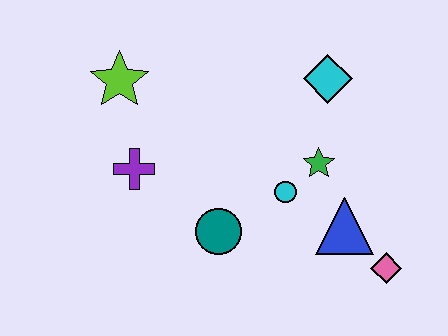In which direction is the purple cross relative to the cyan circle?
The purple cross is to the left of the cyan circle.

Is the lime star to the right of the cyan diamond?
No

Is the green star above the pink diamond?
Yes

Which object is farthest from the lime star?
The pink diamond is farthest from the lime star.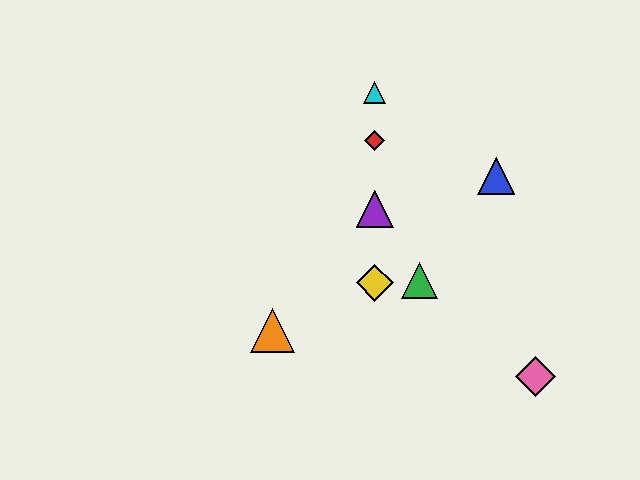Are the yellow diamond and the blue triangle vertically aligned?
No, the yellow diamond is at x≈375 and the blue triangle is at x≈496.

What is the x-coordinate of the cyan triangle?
The cyan triangle is at x≈375.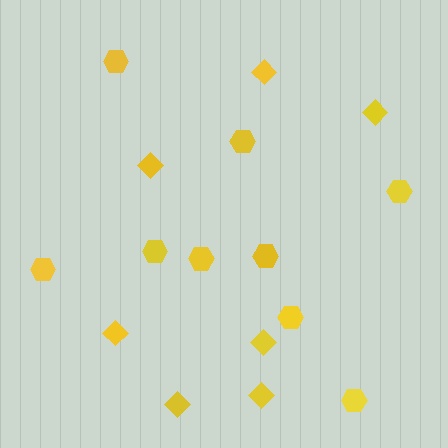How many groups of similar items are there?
There are 2 groups: one group of hexagons (9) and one group of diamonds (7).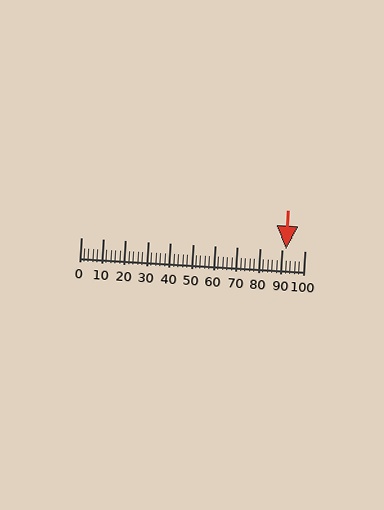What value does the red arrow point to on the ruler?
The red arrow points to approximately 92.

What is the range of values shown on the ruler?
The ruler shows values from 0 to 100.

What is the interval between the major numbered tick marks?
The major tick marks are spaced 10 units apart.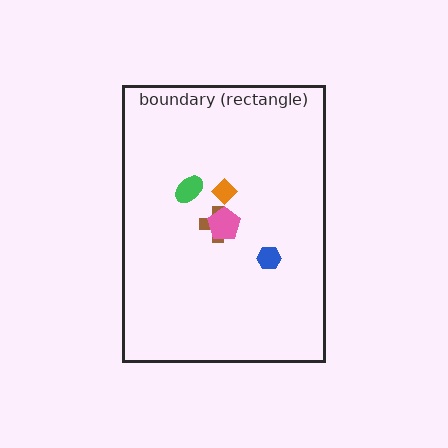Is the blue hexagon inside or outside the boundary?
Inside.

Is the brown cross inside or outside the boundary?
Inside.